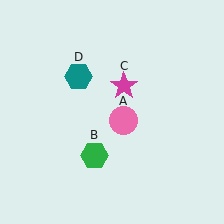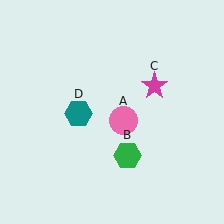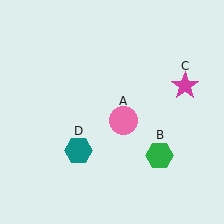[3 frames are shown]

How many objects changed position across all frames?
3 objects changed position: green hexagon (object B), magenta star (object C), teal hexagon (object D).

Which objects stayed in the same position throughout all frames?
Pink circle (object A) remained stationary.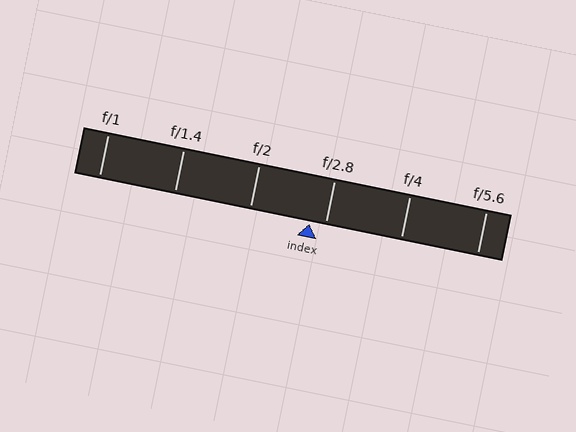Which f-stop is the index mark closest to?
The index mark is closest to f/2.8.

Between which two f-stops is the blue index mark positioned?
The index mark is between f/2 and f/2.8.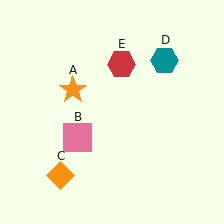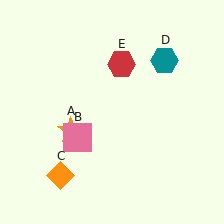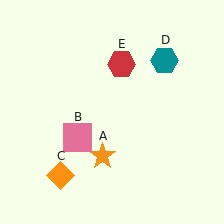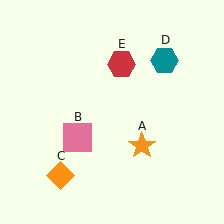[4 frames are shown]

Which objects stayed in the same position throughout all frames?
Pink square (object B) and orange diamond (object C) and teal hexagon (object D) and red hexagon (object E) remained stationary.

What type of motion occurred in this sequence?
The orange star (object A) rotated counterclockwise around the center of the scene.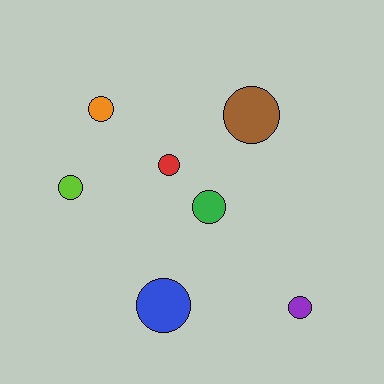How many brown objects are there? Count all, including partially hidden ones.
There is 1 brown object.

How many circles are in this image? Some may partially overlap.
There are 7 circles.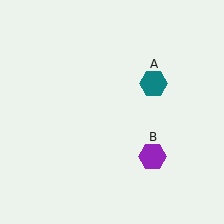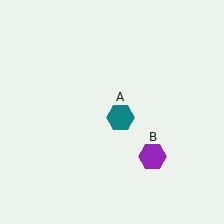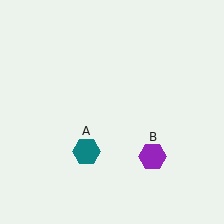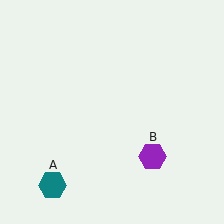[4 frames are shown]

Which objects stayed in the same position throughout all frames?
Purple hexagon (object B) remained stationary.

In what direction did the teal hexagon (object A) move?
The teal hexagon (object A) moved down and to the left.